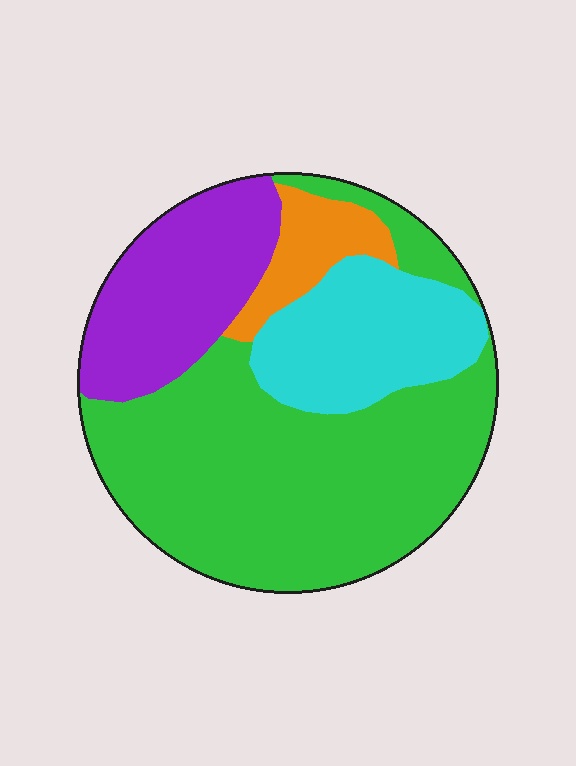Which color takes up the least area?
Orange, at roughly 10%.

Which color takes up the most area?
Green, at roughly 55%.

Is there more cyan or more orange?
Cyan.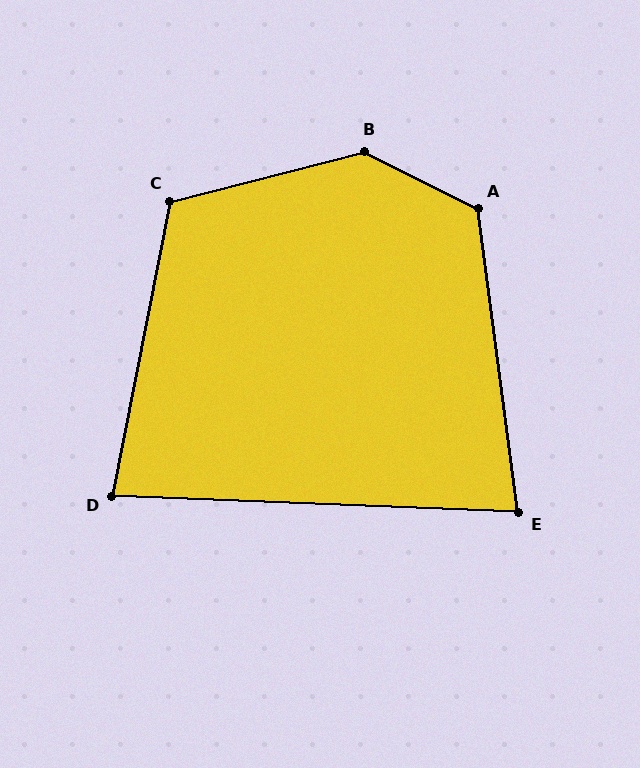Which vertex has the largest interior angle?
B, at approximately 139 degrees.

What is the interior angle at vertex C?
Approximately 115 degrees (obtuse).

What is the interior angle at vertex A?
Approximately 124 degrees (obtuse).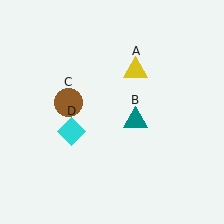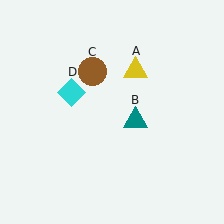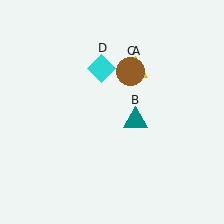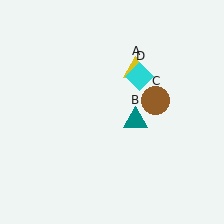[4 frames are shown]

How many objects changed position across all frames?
2 objects changed position: brown circle (object C), cyan diamond (object D).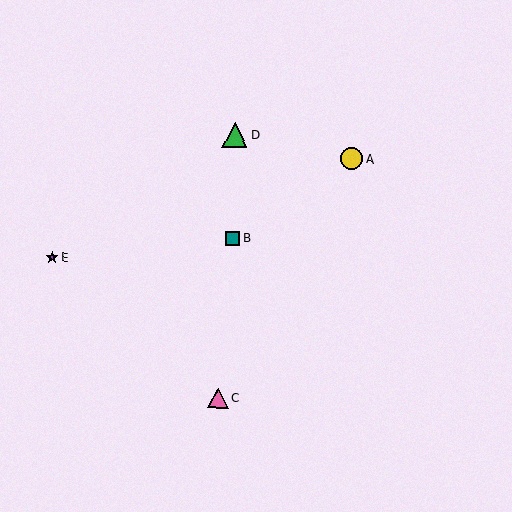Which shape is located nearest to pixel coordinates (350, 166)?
The yellow circle (labeled A) at (352, 159) is nearest to that location.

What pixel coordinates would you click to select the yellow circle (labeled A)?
Click at (352, 159) to select the yellow circle A.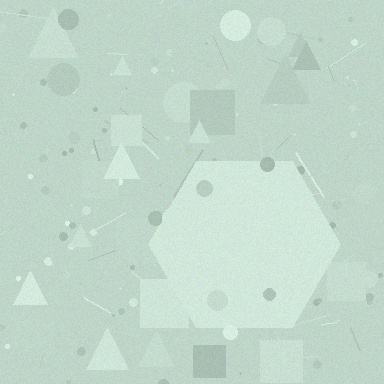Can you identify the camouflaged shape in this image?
The camouflaged shape is a hexagon.